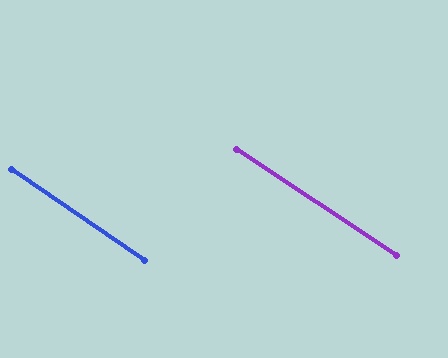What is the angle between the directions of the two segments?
Approximately 1 degree.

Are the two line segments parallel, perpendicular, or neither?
Parallel — their directions differ by only 0.5°.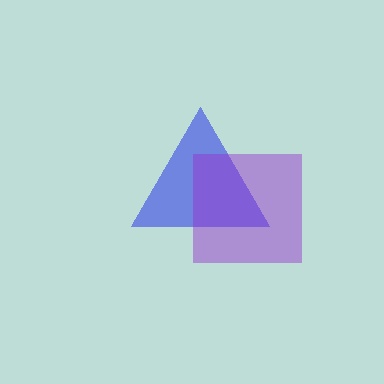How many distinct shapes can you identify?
There are 2 distinct shapes: a blue triangle, a purple square.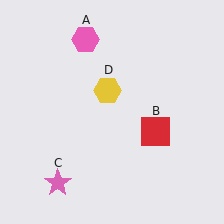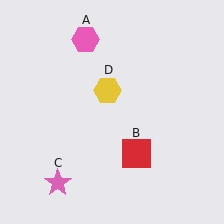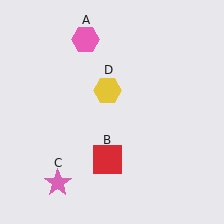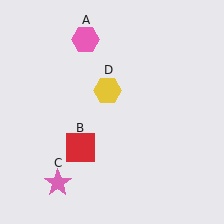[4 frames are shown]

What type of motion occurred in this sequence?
The red square (object B) rotated clockwise around the center of the scene.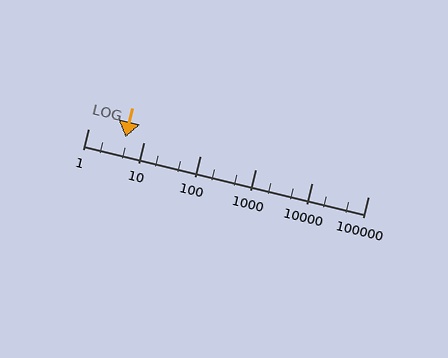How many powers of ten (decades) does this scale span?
The scale spans 5 decades, from 1 to 100000.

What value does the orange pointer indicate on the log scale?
The pointer indicates approximately 4.7.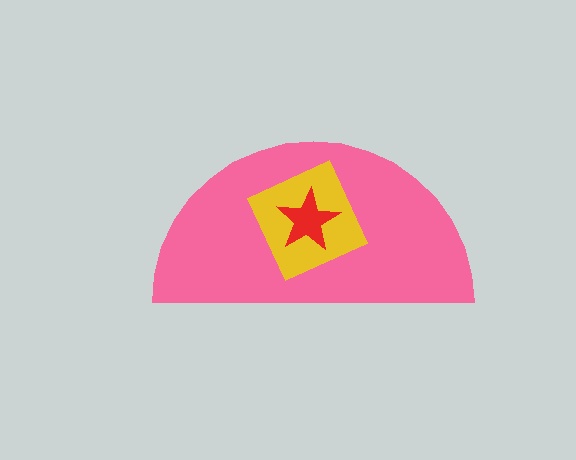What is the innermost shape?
The red star.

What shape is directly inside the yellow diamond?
The red star.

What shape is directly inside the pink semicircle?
The yellow diamond.